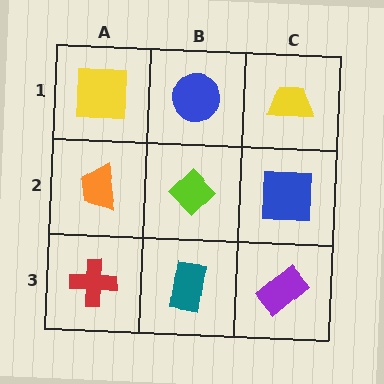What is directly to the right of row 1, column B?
A yellow trapezoid.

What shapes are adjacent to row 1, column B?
A lime diamond (row 2, column B), a yellow square (row 1, column A), a yellow trapezoid (row 1, column C).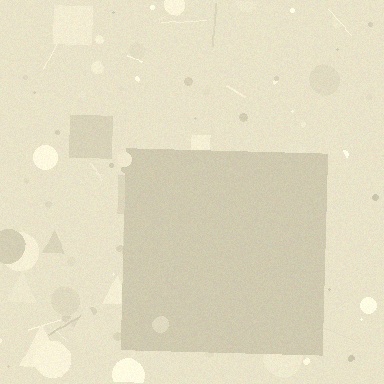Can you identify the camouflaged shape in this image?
The camouflaged shape is a square.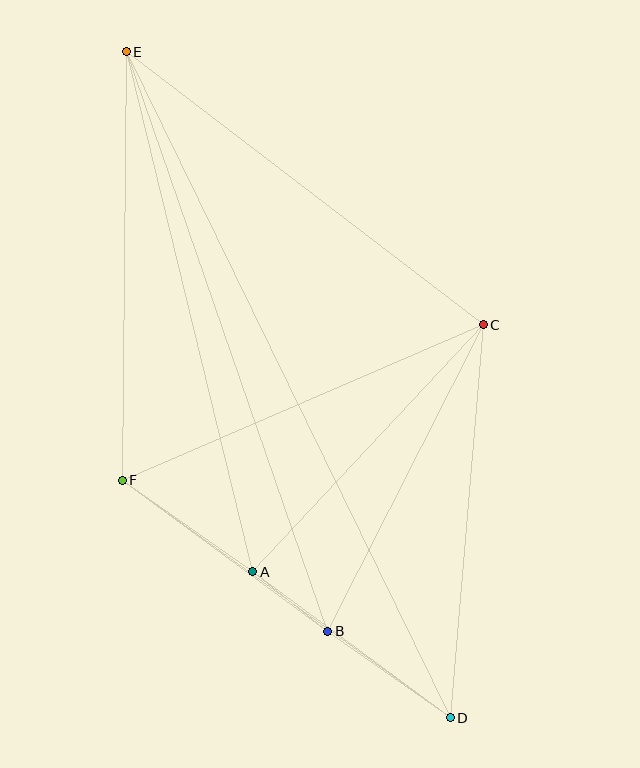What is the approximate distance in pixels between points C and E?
The distance between C and E is approximately 449 pixels.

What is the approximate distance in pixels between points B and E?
The distance between B and E is approximately 613 pixels.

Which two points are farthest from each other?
Points D and E are farthest from each other.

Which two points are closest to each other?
Points A and B are closest to each other.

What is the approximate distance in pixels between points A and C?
The distance between A and C is approximately 338 pixels.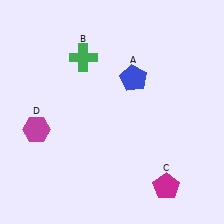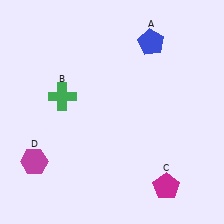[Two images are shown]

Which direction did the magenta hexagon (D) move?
The magenta hexagon (D) moved down.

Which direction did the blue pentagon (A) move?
The blue pentagon (A) moved up.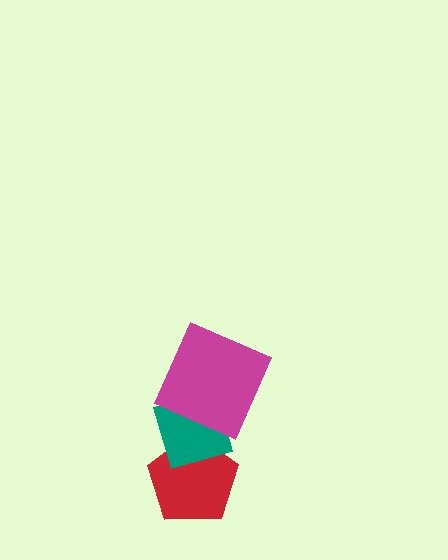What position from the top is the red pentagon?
The red pentagon is 3rd from the top.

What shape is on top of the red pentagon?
The teal diamond is on top of the red pentagon.